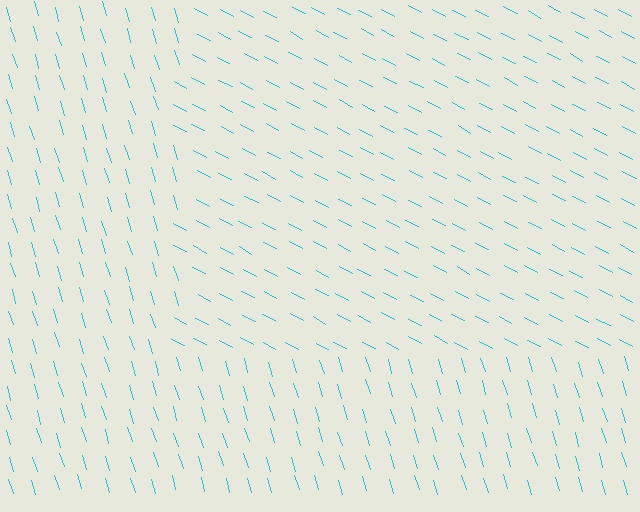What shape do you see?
I see a rectangle.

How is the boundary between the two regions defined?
The boundary is defined purely by a change in line orientation (approximately 45 degrees difference). All lines are the same color and thickness.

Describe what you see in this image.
The image is filled with small cyan line segments. A rectangle region in the image has lines oriented differently from the surrounding lines, creating a visible texture boundary.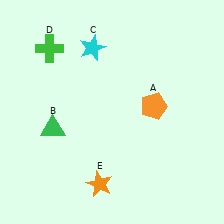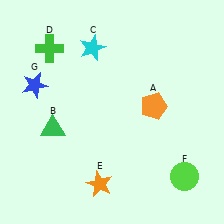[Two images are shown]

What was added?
A lime circle (F), a blue star (G) were added in Image 2.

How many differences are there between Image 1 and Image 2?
There are 2 differences between the two images.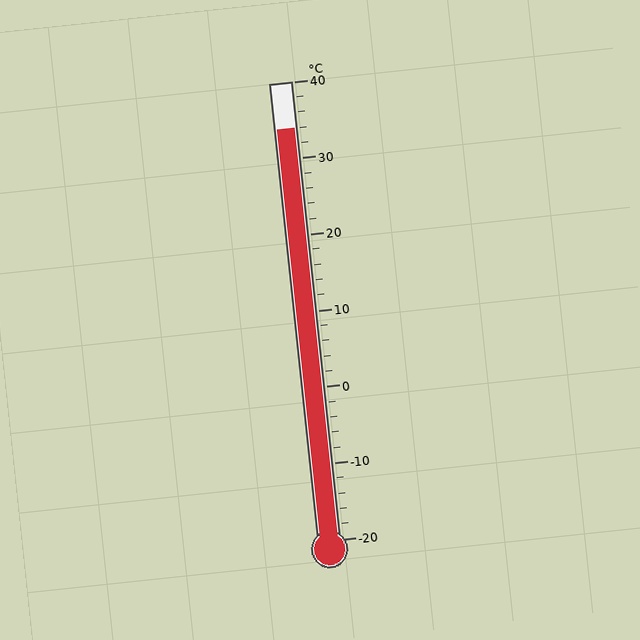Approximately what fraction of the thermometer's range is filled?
The thermometer is filled to approximately 90% of its range.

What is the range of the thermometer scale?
The thermometer scale ranges from -20°C to 40°C.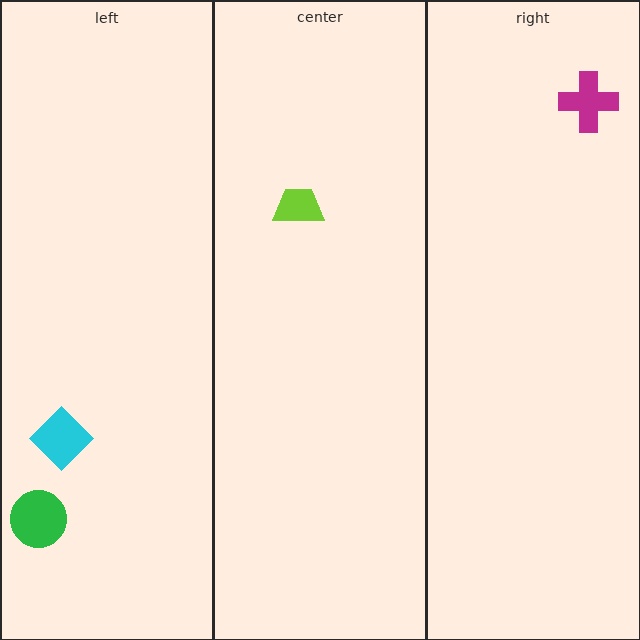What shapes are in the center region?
The lime trapezoid.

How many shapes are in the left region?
2.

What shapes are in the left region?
The green circle, the cyan diamond.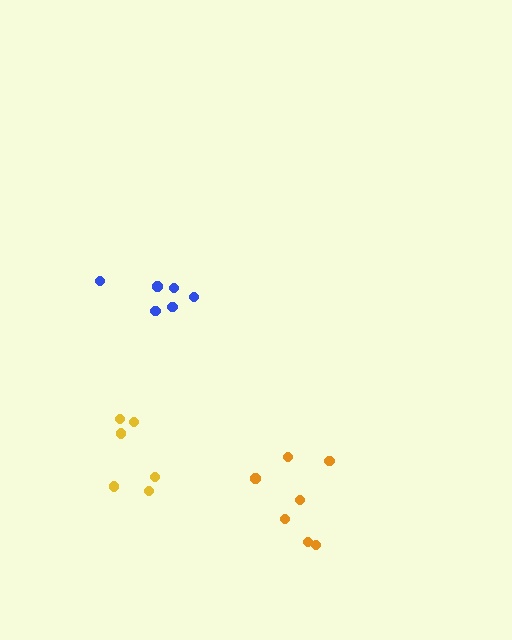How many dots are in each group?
Group 1: 6 dots, Group 2: 6 dots, Group 3: 7 dots (19 total).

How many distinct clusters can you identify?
There are 3 distinct clusters.